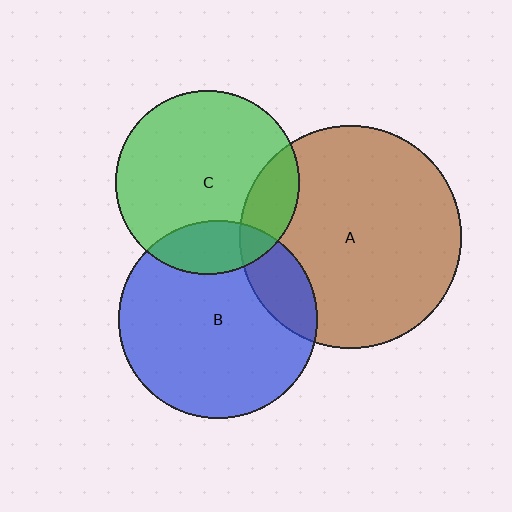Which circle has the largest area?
Circle A (brown).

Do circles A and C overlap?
Yes.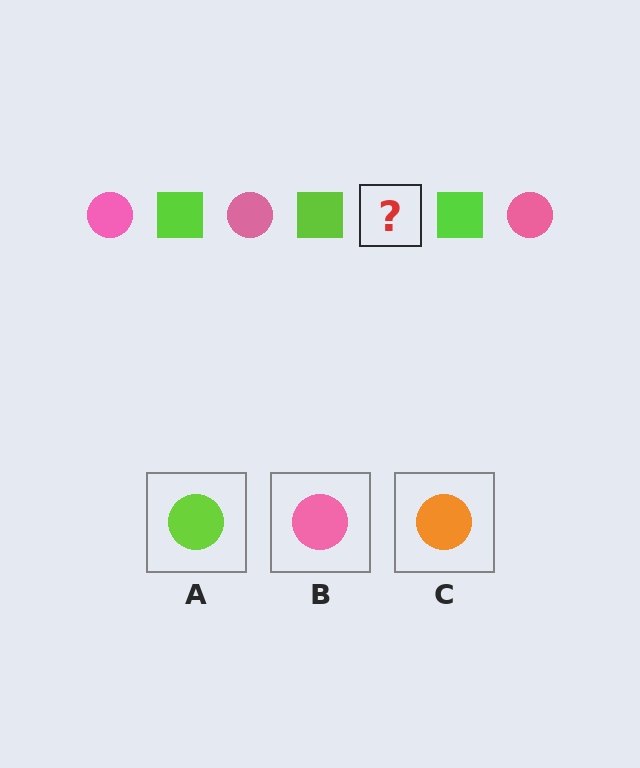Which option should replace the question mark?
Option B.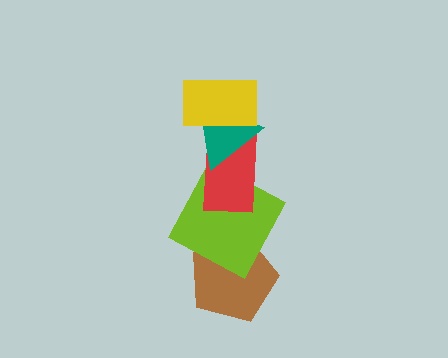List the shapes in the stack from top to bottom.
From top to bottom: the yellow rectangle, the teal triangle, the red rectangle, the lime square, the brown pentagon.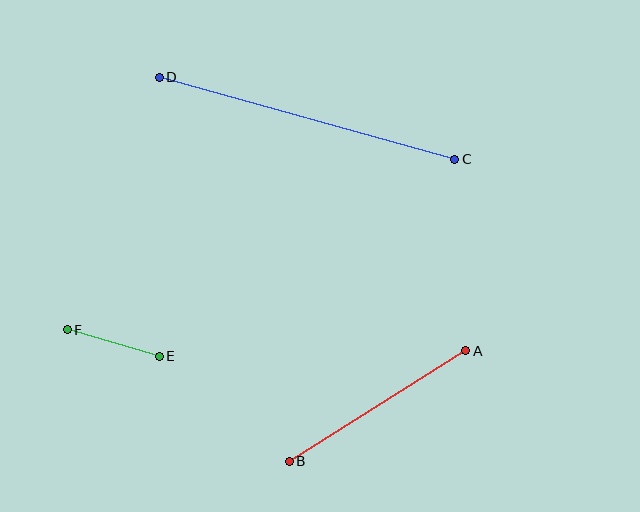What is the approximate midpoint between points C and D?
The midpoint is at approximately (307, 118) pixels.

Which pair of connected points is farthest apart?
Points C and D are farthest apart.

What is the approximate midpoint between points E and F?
The midpoint is at approximately (113, 343) pixels.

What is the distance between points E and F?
The distance is approximately 96 pixels.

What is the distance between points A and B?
The distance is approximately 209 pixels.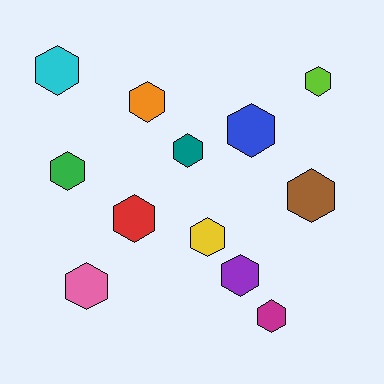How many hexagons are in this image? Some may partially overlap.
There are 12 hexagons.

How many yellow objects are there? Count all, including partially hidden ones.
There is 1 yellow object.